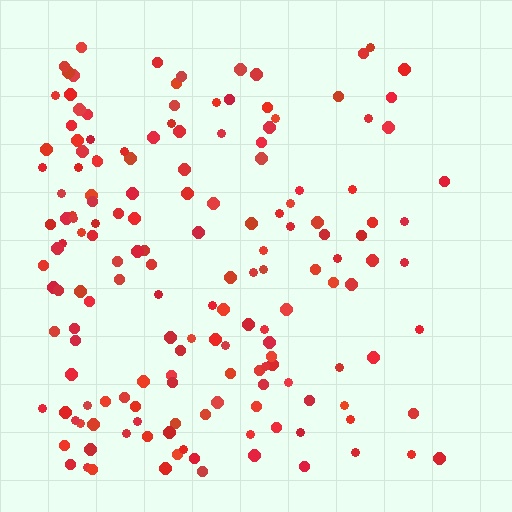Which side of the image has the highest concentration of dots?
The left.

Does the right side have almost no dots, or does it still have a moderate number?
Still a moderate number, just noticeably fewer than the left.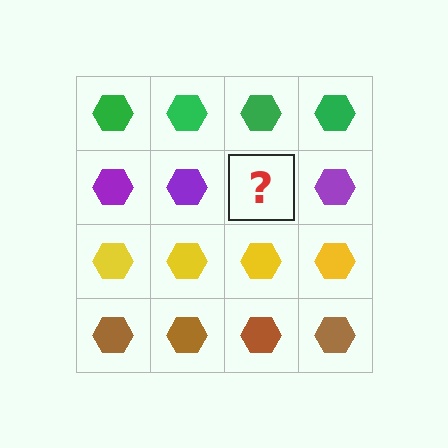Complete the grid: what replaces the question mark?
The question mark should be replaced with a purple hexagon.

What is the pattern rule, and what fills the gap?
The rule is that each row has a consistent color. The gap should be filled with a purple hexagon.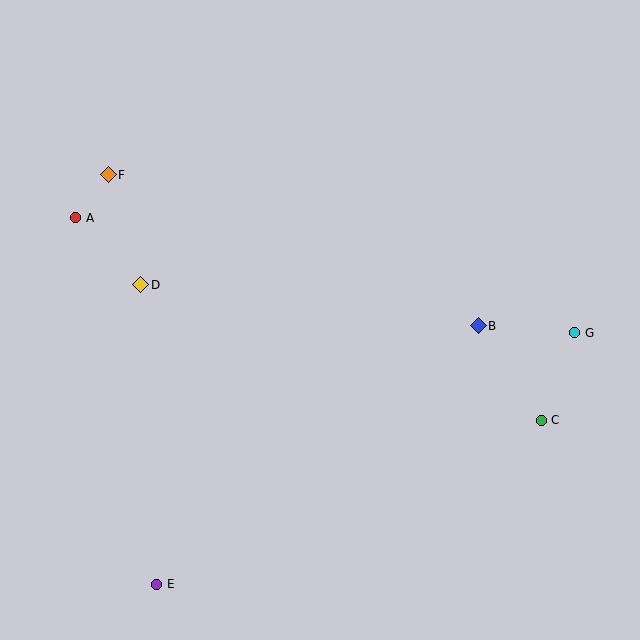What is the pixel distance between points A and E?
The distance between A and E is 375 pixels.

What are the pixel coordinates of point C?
Point C is at (541, 420).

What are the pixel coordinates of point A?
Point A is at (76, 218).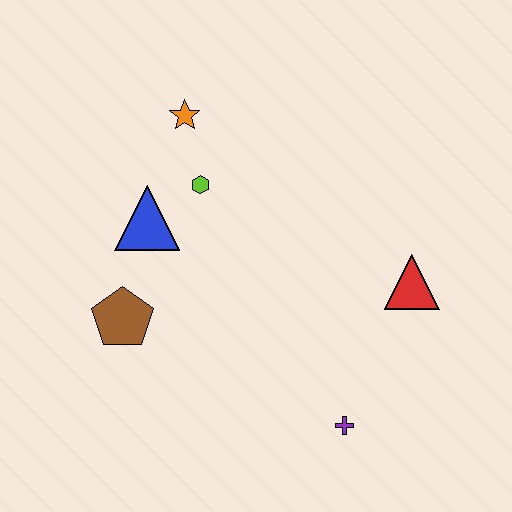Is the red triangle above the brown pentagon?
Yes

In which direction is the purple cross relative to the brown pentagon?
The purple cross is to the right of the brown pentagon.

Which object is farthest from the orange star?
The purple cross is farthest from the orange star.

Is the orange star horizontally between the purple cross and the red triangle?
No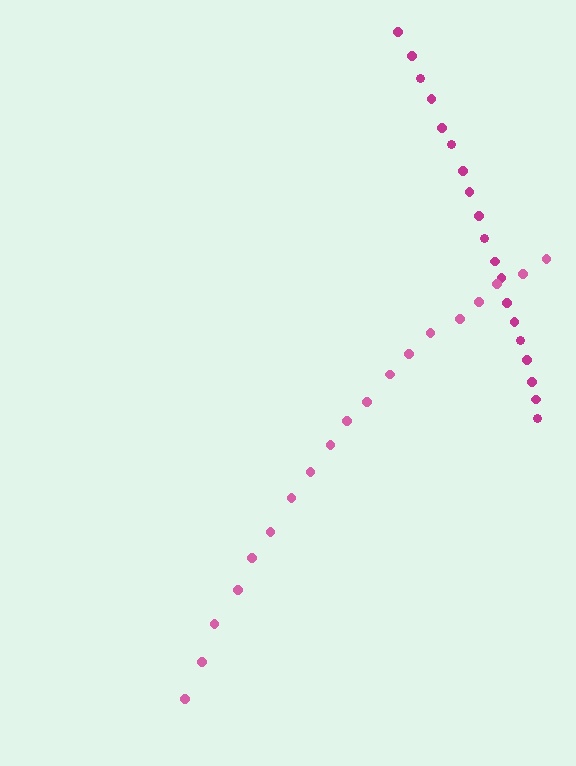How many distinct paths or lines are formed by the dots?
There are 2 distinct paths.